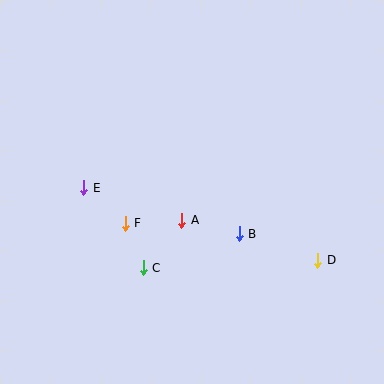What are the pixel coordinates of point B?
Point B is at (239, 234).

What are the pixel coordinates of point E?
Point E is at (84, 188).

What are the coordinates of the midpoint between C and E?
The midpoint between C and E is at (114, 228).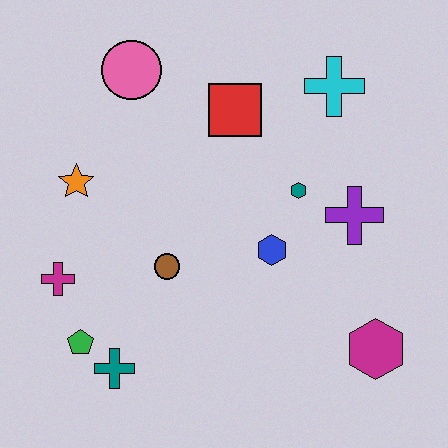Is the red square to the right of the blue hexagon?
No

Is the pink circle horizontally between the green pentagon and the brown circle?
Yes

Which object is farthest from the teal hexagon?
The green pentagon is farthest from the teal hexagon.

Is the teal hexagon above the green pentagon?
Yes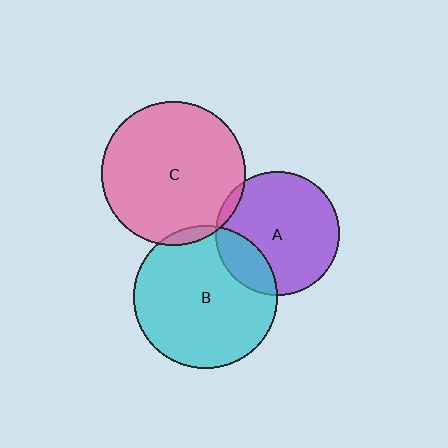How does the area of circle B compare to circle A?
Approximately 1.3 times.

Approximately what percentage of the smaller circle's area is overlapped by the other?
Approximately 5%.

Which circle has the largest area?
Circle C (pink).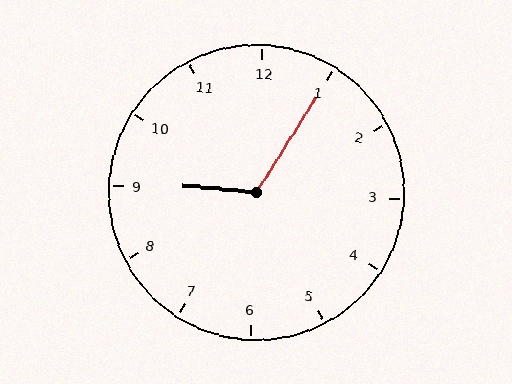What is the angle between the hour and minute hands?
Approximately 118 degrees.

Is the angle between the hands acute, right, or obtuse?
It is obtuse.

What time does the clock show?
9:05.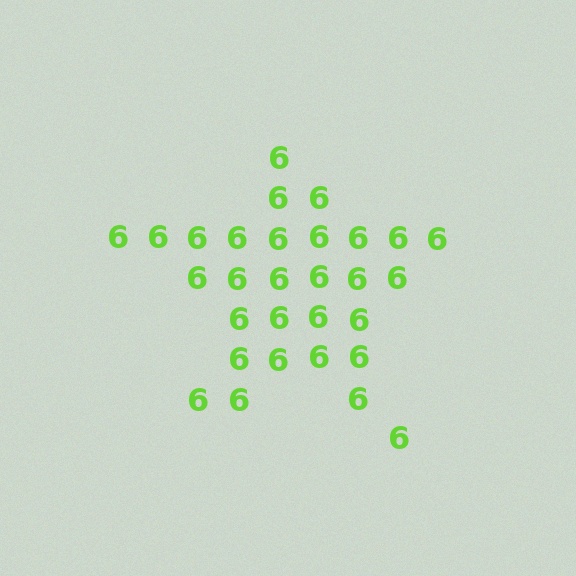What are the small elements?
The small elements are digit 6's.